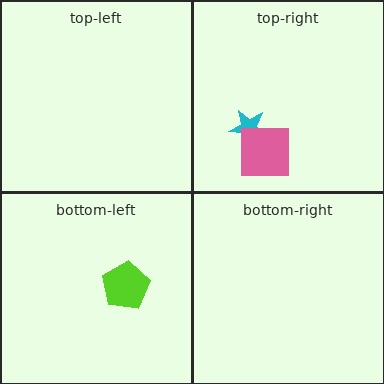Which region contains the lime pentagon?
The bottom-left region.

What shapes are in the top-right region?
The cyan star, the pink square.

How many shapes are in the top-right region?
2.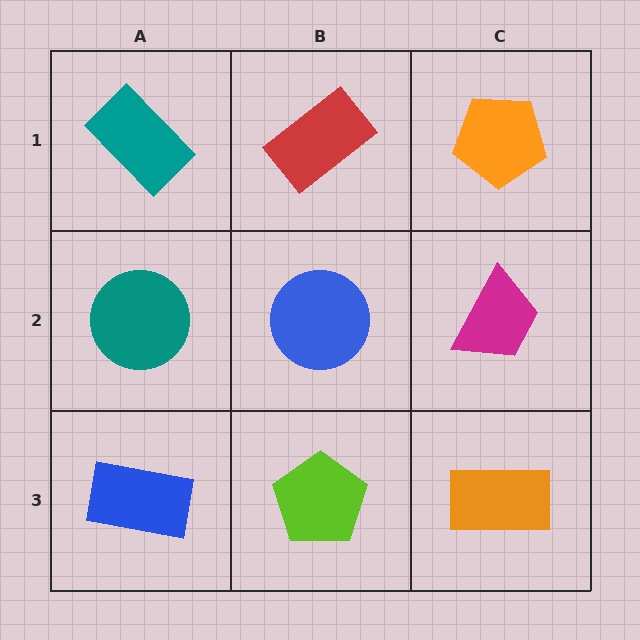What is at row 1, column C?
An orange pentagon.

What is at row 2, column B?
A blue circle.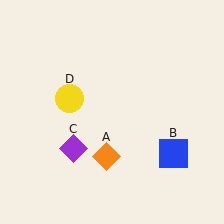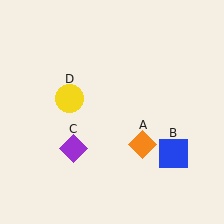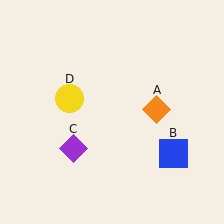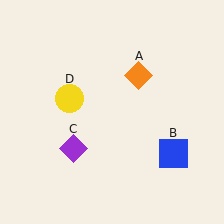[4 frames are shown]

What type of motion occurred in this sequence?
The orange diamond (object A) rotated counterclockwise around the center of the scene.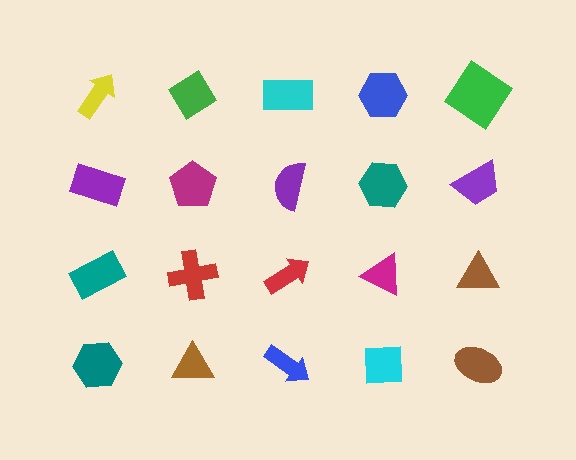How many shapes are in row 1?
5 shapes.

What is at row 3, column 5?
A brown triangle.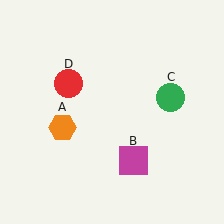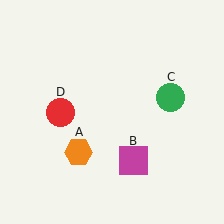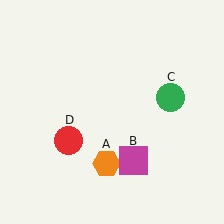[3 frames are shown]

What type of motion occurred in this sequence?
The orange hexagon (object A), red circle (object D) rotated counterclockwise around the center of the scene.